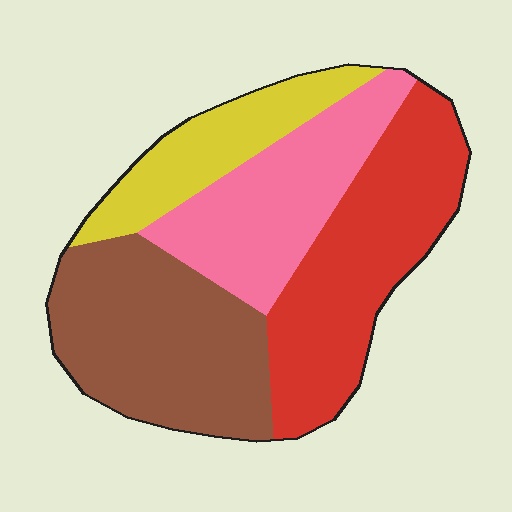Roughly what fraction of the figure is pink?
Pink covers roughly 25% of the figure.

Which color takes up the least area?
Yellow, at roughly 15%.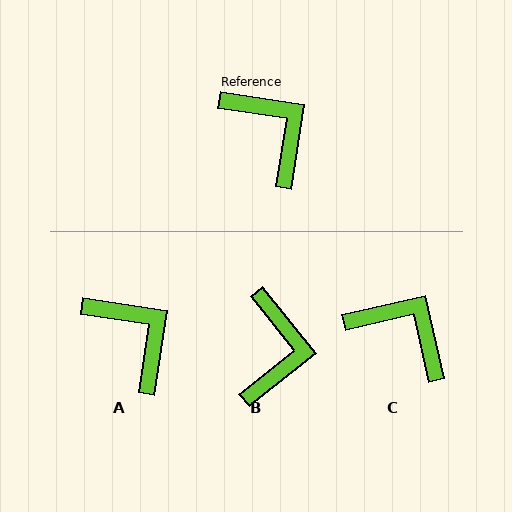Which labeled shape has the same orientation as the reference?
A.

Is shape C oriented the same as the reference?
No, it is off by about 22 degrees.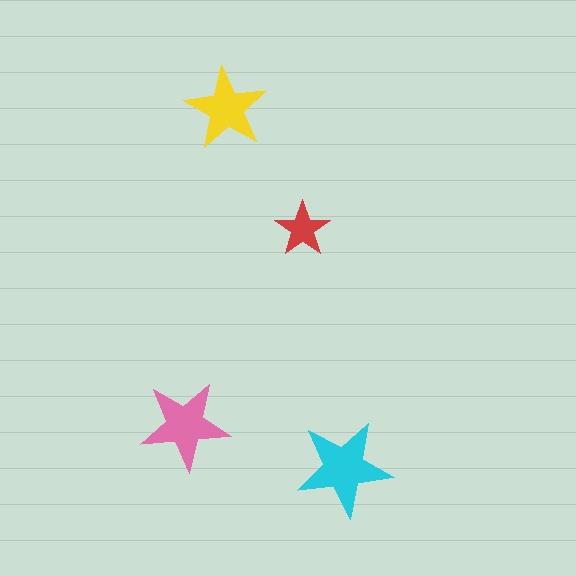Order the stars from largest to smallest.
the cyan one, the pink one, the yellow one, the red one.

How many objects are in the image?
There are 4 objects in the image.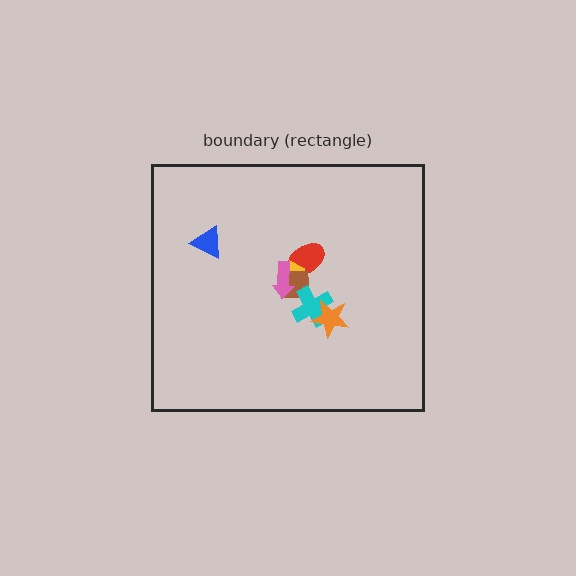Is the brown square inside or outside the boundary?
Inside.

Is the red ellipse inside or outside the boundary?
Inside.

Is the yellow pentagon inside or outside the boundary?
Inside.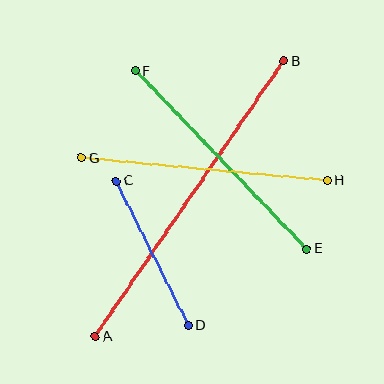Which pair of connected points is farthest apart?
Points A and B are farthest apart.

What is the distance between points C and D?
The distance is approximately 161 pixels.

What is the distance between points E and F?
The distance is approximately 247 pixels.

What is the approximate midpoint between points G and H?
The midpoint is at approximately (204, 169) pixels.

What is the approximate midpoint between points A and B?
The midpoint is at approximately (190, 199) pixels.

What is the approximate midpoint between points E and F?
The midpoint is at approximately (221, 160) pixels.